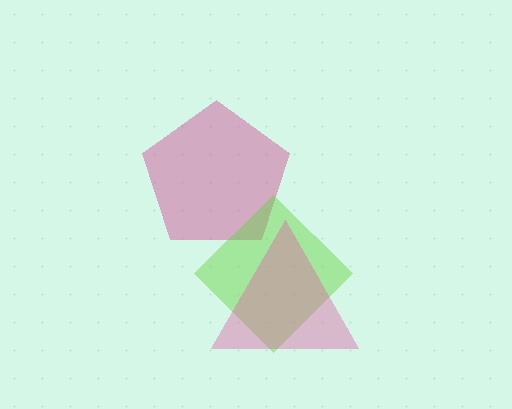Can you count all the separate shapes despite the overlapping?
Yes, there are 3 separate shapes.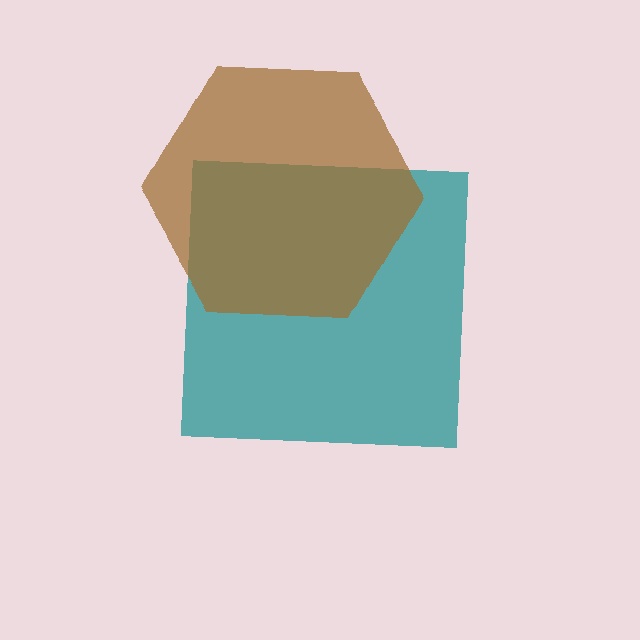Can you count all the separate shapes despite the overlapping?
Yes, there are 2 separate shapes.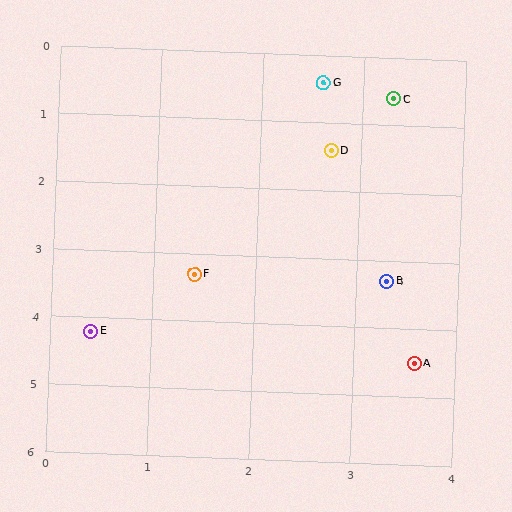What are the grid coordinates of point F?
Point F is at approximately (1.4, 3.3).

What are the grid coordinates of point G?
Point G is at approximately (2.6, 0.4).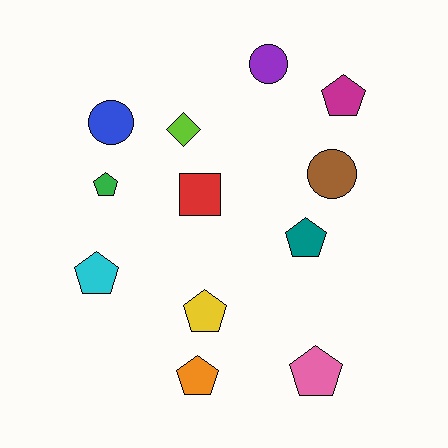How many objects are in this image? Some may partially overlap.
There are 12 objects.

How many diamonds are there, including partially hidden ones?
There is 1 diamond.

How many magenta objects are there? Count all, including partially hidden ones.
There is 1 magenta object.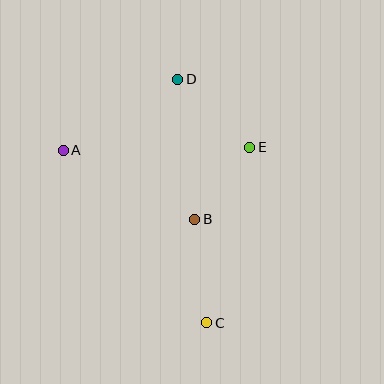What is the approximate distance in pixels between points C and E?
The distance between C and E is approximately 180 pixels.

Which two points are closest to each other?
Points B and E are closest to each other.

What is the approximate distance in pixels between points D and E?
The distance between D and E is approximately 99 pixels.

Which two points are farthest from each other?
Points C and D are farthest from each other.